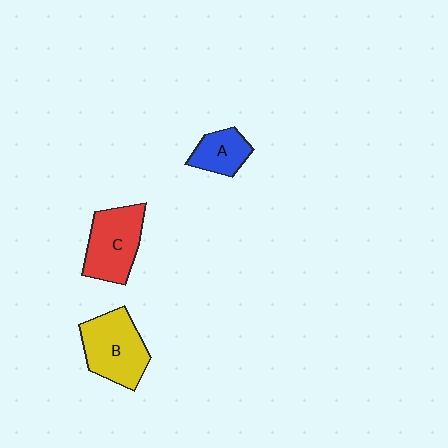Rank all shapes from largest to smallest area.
From largest to smallest: B (yellow), C (red), A (blue).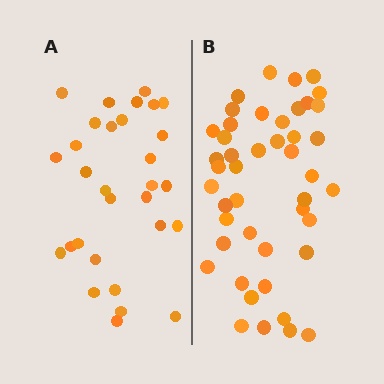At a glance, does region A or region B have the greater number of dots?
Region B (the right region) has more dots.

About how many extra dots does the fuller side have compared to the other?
Region B has approximately 15 more dots than region A.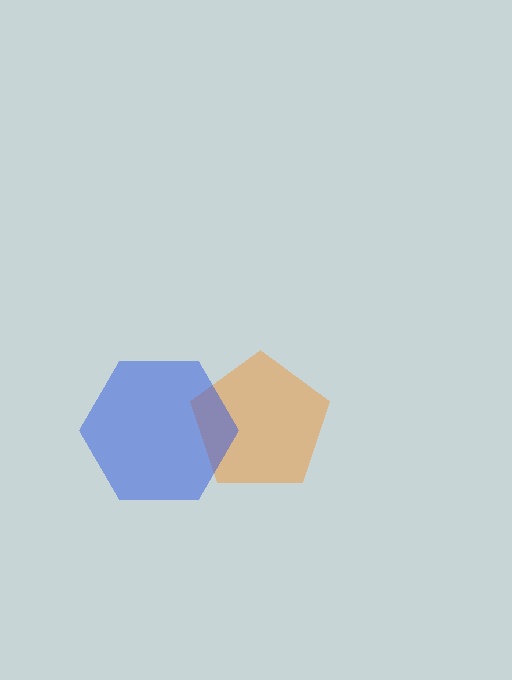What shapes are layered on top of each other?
The layered shapes are: an orange pentagon, a blue hexagon.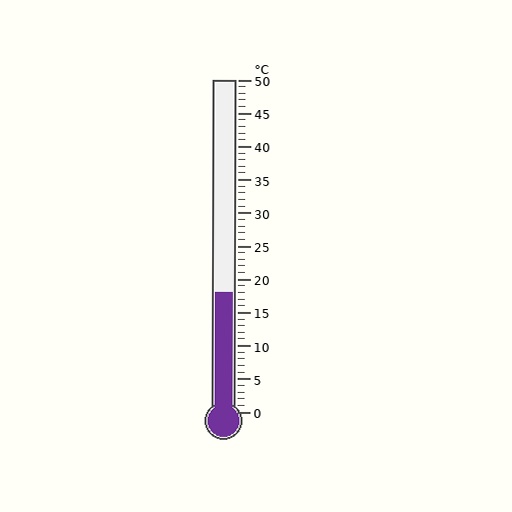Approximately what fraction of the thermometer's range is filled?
The thermometer is filled to approximately 35% of its range.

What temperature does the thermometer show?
The thermometer shows approximately 18°C.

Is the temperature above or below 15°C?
The temperature is above 15°C.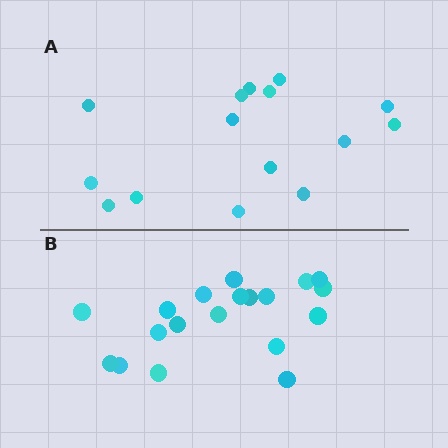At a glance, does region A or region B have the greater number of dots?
Region B (the bottom region) has more dots.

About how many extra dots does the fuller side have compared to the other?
Region B has about 4 more dots than region A.